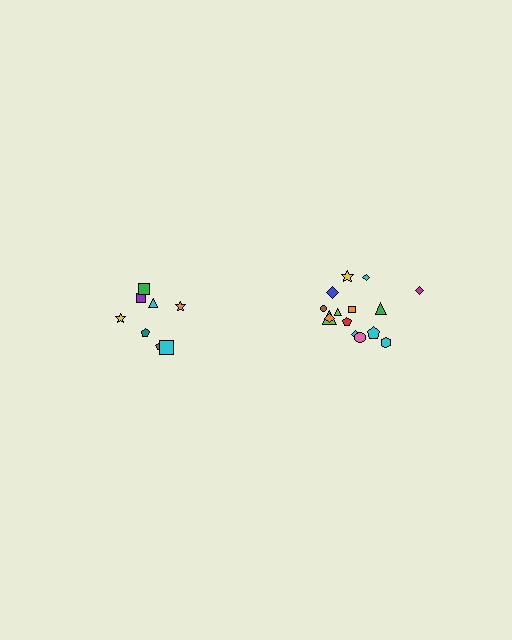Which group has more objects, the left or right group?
The right group.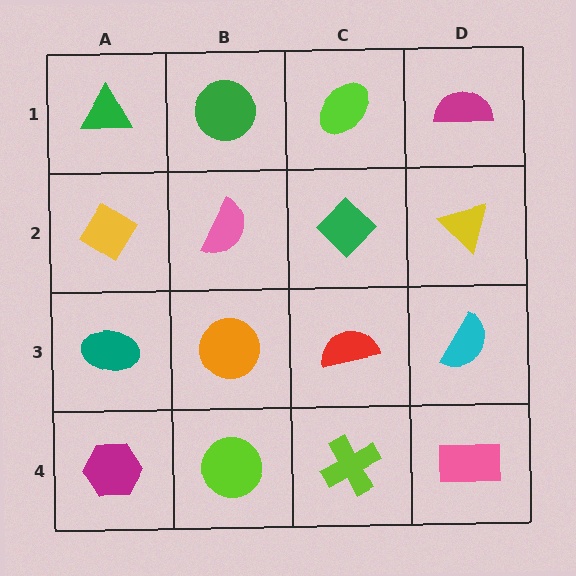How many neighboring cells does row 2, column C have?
4.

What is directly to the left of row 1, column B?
A green triangle.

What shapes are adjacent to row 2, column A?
A green triangle (row 1, column A), a teal ellipse (row 3, column A), a pink semicircle (row 2, column B).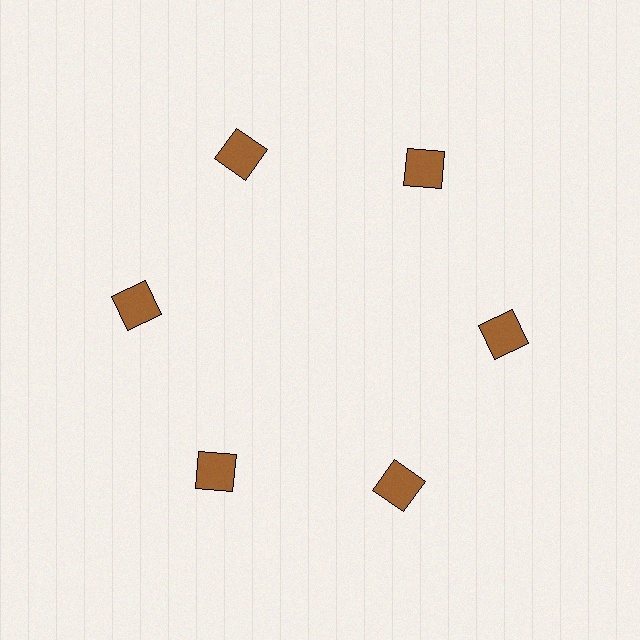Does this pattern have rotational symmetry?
Yes, this pattern has 6-fold rotational symmetry. It looks the same after rotating 60 degrees around the center.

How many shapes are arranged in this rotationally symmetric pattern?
There are 6 shapes, arranged in 6 groups of 1.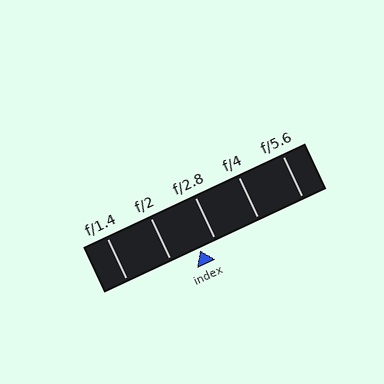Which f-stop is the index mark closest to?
The index mark is closest to f/2.8.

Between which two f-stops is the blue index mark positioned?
The index mark is between f/2 and f/2.8.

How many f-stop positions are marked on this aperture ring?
There are 5 f-stop positions marked.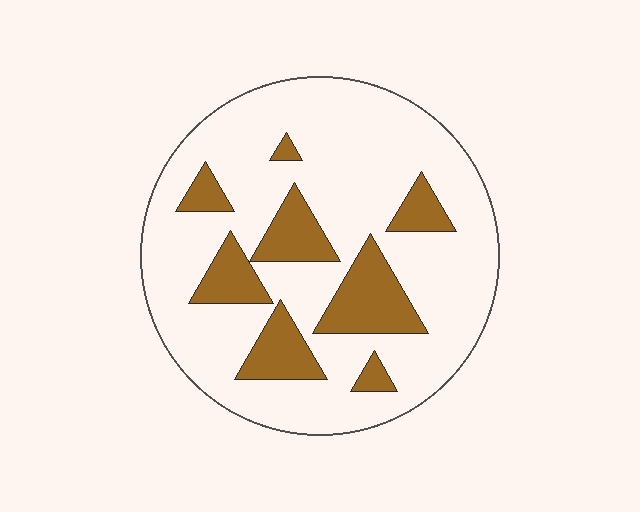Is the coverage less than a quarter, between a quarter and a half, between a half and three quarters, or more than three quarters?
Less than a quarter.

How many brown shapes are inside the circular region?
8.